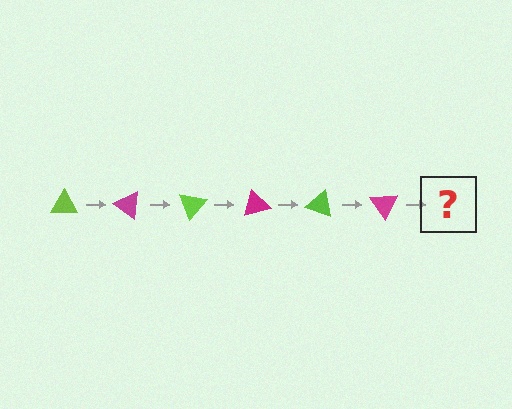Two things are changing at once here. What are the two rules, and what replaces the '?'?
The two rules are that it rotates 35 degrees each step and the color cycles through lime and magenta. The '?' should be a lime triangle, rotated 210 degrees from the start.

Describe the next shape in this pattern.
It should be a lime triangle, rotated 210 degrees from the start.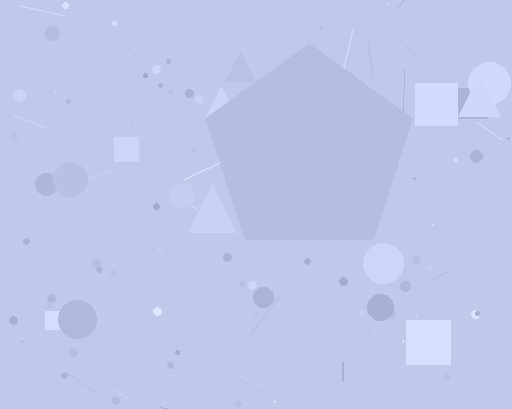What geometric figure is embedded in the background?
A pentagon is embedded in the background.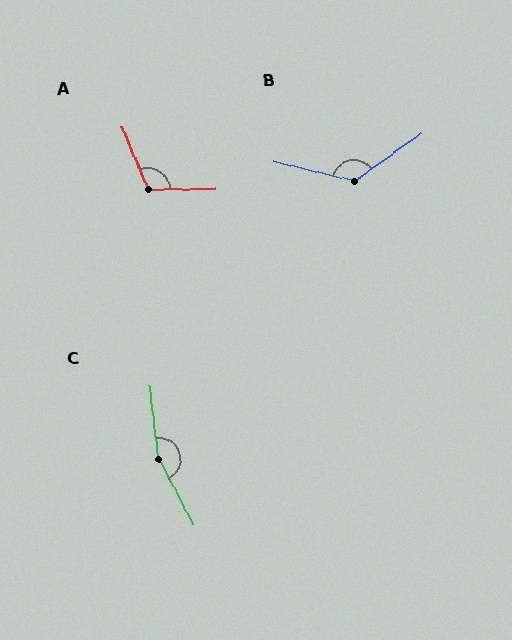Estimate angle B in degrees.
Approximately 131 degrees.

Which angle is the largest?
C, at approximately 159 degrees.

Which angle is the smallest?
A, at approximately 113 degrees.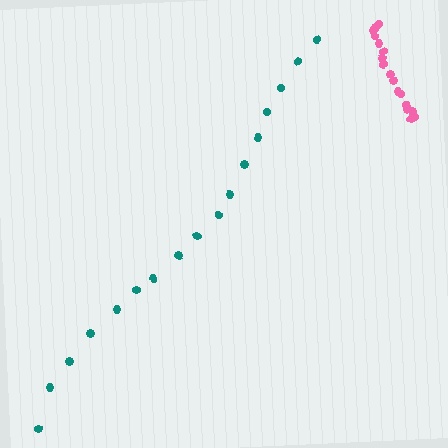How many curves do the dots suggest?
There are 2 distinct paths.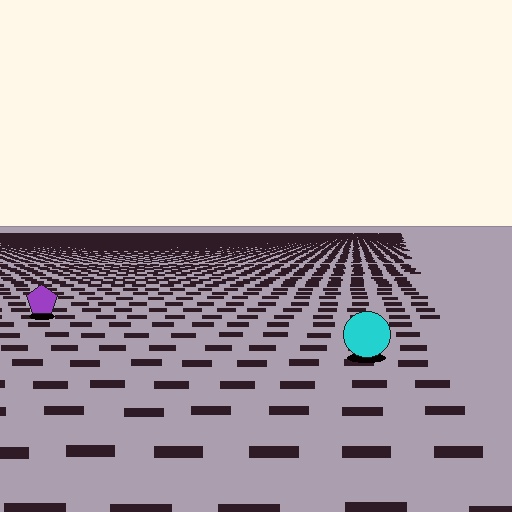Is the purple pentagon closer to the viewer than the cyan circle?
No. The cyan circle is closer — you can tell from the texture gradient: the ground texture is coarser near it.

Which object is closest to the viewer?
The cyan circle is closest. The texture marks near it are larger and more spread out.